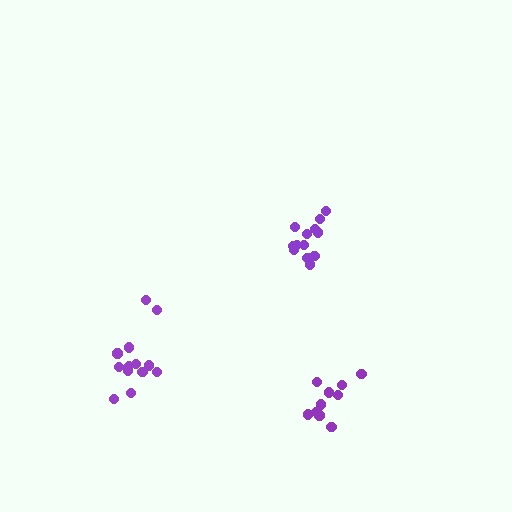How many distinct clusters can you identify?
There are 3 distinct clusters.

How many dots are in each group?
Group 1: 13 dots, Group 2: 13 dots, Group 3: 11 dots (37 total).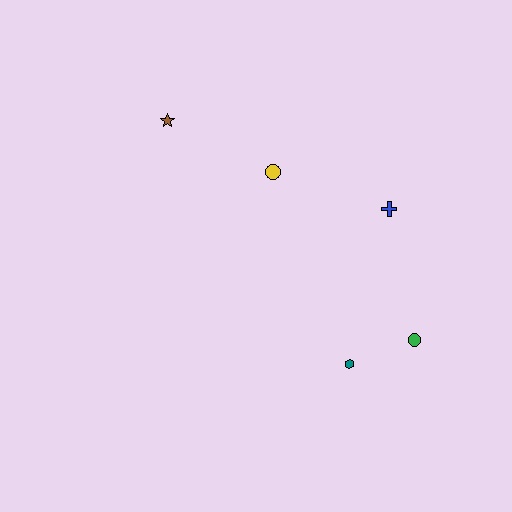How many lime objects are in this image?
There are no lime objects.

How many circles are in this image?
There are 2 circles.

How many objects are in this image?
There are 5 objects.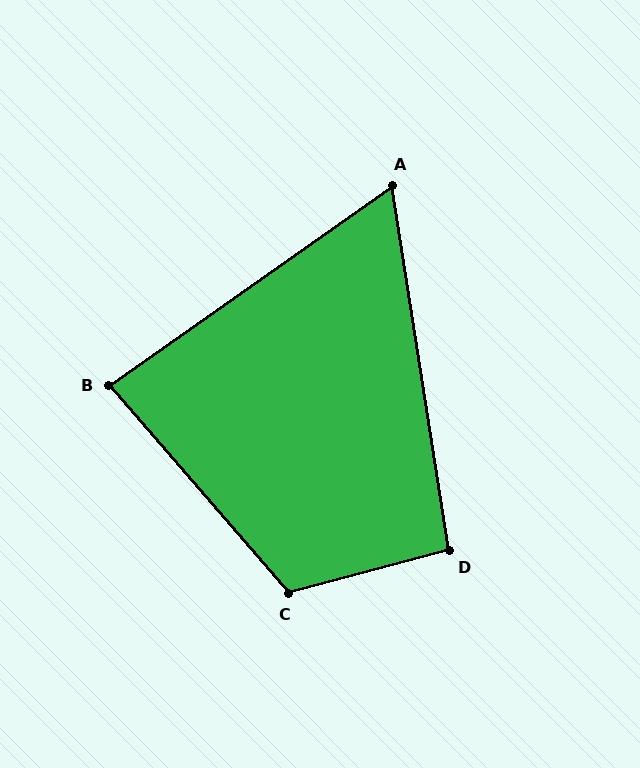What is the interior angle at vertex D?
Approximately 96 degrees (obtuse).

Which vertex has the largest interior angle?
C, at approximately 116 degrees.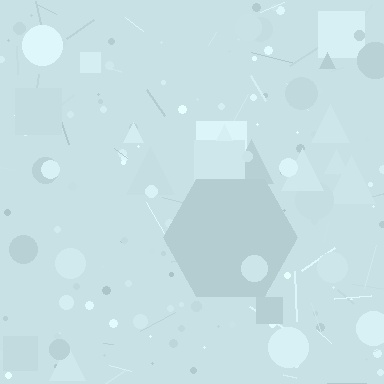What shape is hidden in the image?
A hexagon is hidden in the image.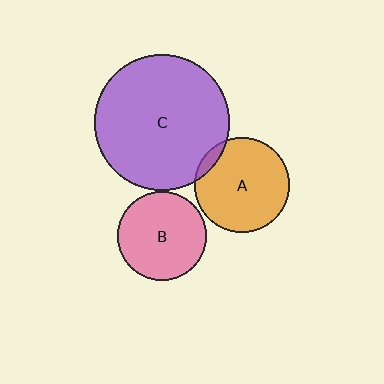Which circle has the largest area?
Circle C (purple).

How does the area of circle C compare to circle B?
Approximately 2.3 times.